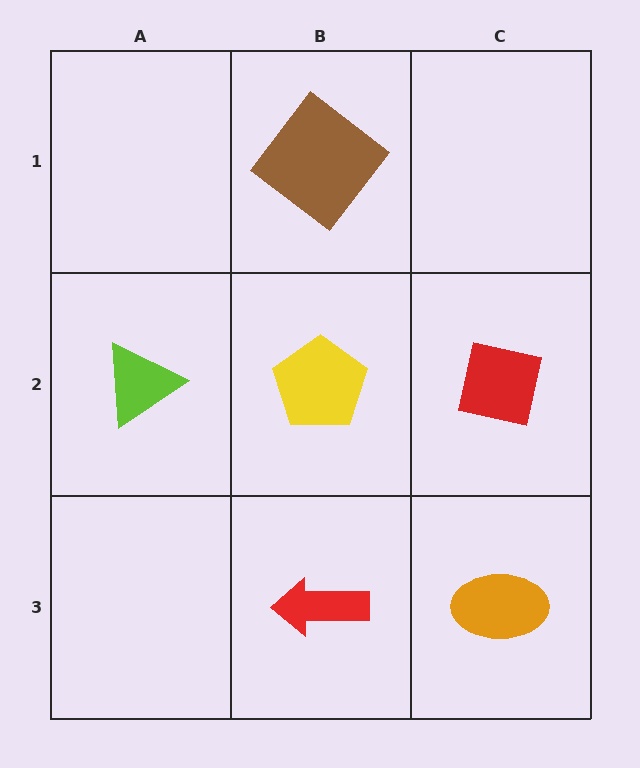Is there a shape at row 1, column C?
No, that cell is empty.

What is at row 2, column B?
A yellow pentagon.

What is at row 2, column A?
A lime triangle.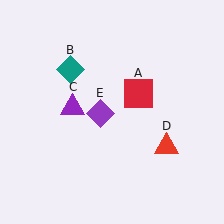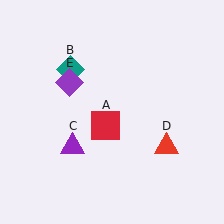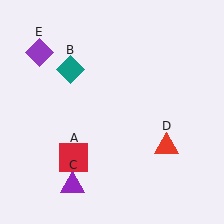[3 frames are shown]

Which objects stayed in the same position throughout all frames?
Teal diamond (object B) and red triangle (object D) remained stationary.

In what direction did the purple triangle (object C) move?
The purple triangle (object C) moved down.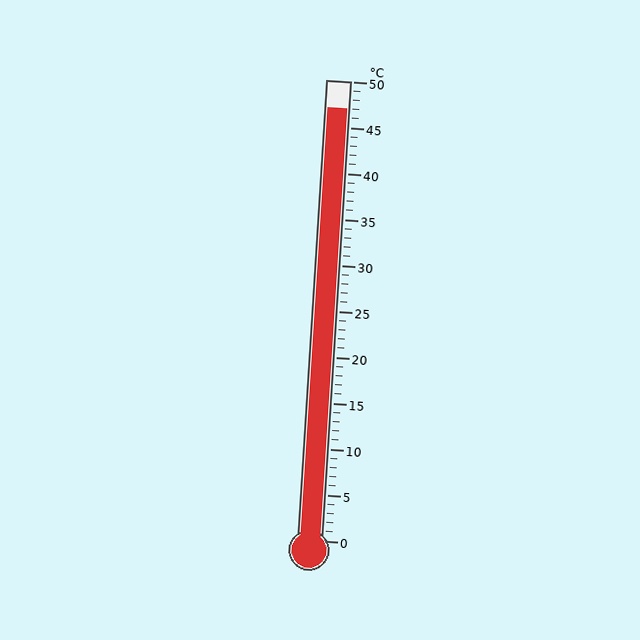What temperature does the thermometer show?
The thermometer shows approximately 47°C.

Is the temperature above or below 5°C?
The temperature is above 5°C.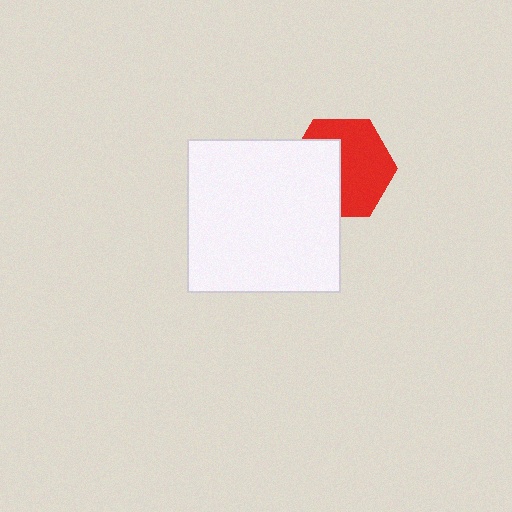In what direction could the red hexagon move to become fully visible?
The red hexagon could move right. That would shift it out from behind the white square entirely.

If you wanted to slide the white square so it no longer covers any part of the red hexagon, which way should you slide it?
Slide it left — that is the most direct way to separate the two shapes.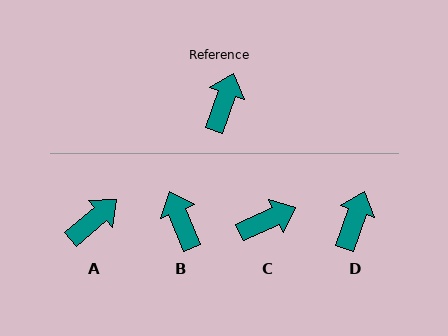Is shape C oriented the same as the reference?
No, it is off by about 46 degrees.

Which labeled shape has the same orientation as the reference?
D.